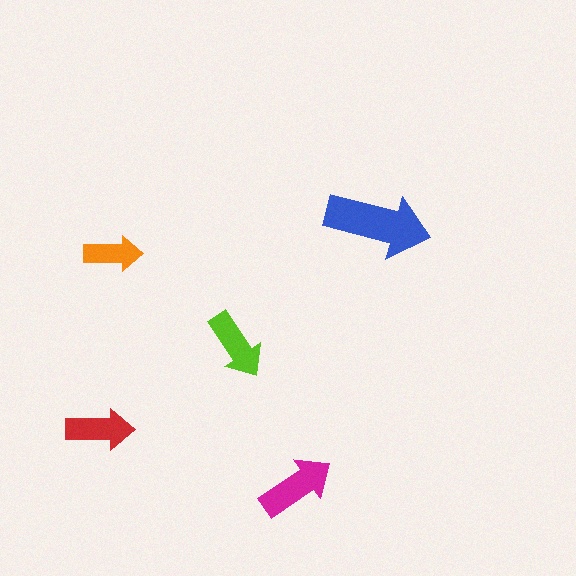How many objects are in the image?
There are 5 objects in the image.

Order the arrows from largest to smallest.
the blue one, the magenta one, the lime one, the red one, the orange one.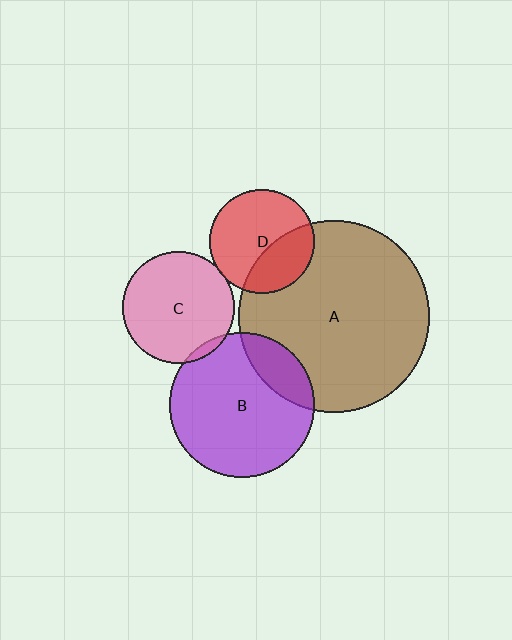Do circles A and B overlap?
Yes.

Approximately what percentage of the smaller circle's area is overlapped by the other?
Approximately 20%.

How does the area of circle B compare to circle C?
Approximately 1.7 times.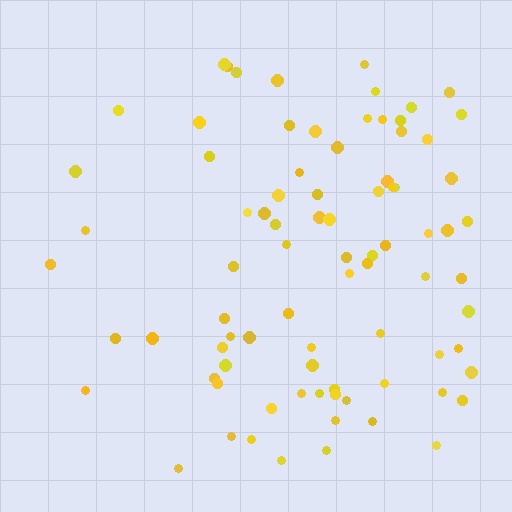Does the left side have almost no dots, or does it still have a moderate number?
Still a moderate number, just noticeably fewer than the right.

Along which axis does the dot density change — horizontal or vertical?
Horizontal.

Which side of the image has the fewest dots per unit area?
The left.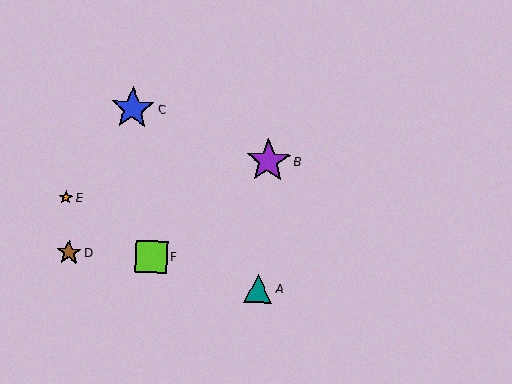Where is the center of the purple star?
The center of the purple star is at (268, 161).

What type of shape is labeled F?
Shape F is a lime square.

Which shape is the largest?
The purple star (labeled B) is the largest.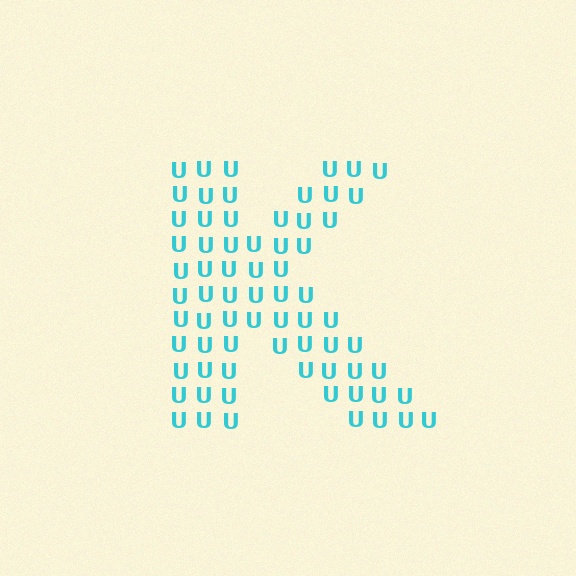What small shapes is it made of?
It is made of small letter U's.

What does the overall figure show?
The overall figure shows the letter K.